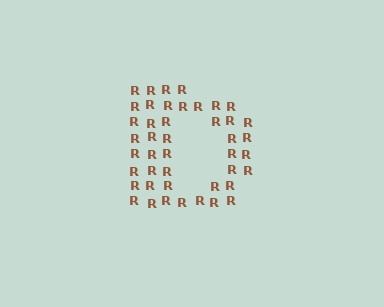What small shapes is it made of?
It is made of small letter R's.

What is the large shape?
The large shape is the letter D.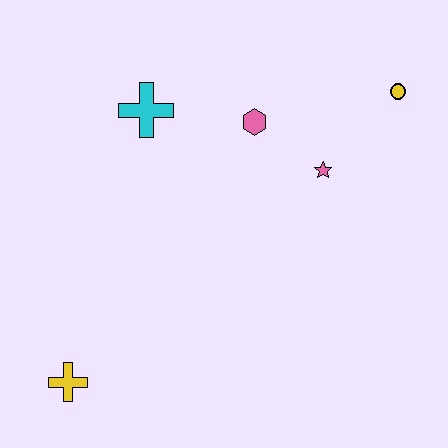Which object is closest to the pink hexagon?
The pink star is closest to the pink hexagon.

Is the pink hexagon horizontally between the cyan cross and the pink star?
Yes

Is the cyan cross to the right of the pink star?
No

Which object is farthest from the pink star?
The yellow cross is farthest from the pink star.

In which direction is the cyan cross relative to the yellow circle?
The cyan cross is to the left of the yellow circle.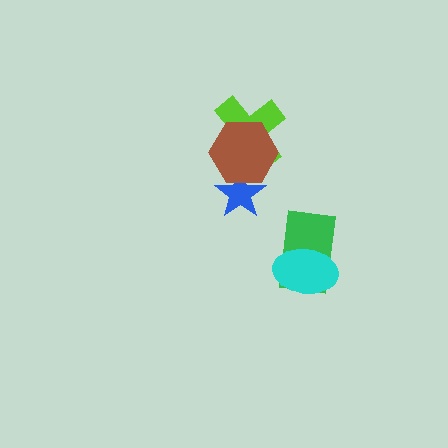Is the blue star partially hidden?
Yes, it is partially covered by another shape.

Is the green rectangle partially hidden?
Yes, it is partially covered by another shape.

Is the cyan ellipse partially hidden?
No, no other shape covers it.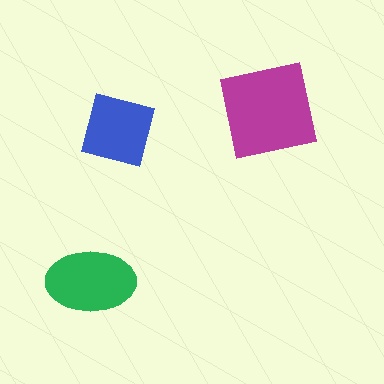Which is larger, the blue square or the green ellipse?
The green ellipse.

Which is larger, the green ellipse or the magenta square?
The magenta square.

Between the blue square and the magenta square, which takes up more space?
The magenta square.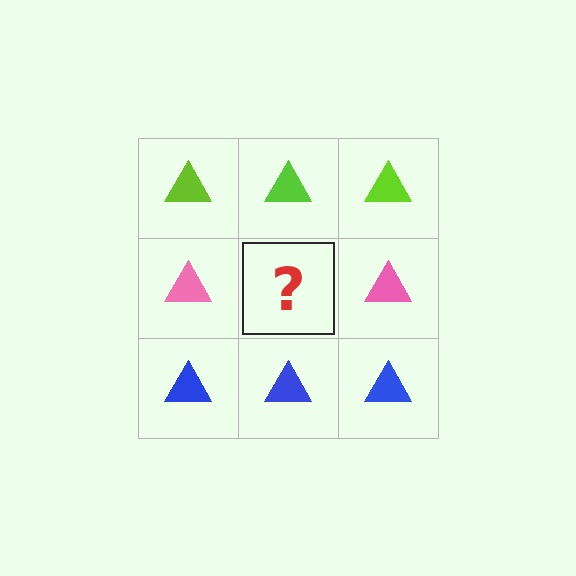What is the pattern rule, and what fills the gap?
The rule is that each row has a consistent color. The gap should be filled with a pink triangle.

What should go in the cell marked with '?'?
The missing cell should contain a pink triangle.